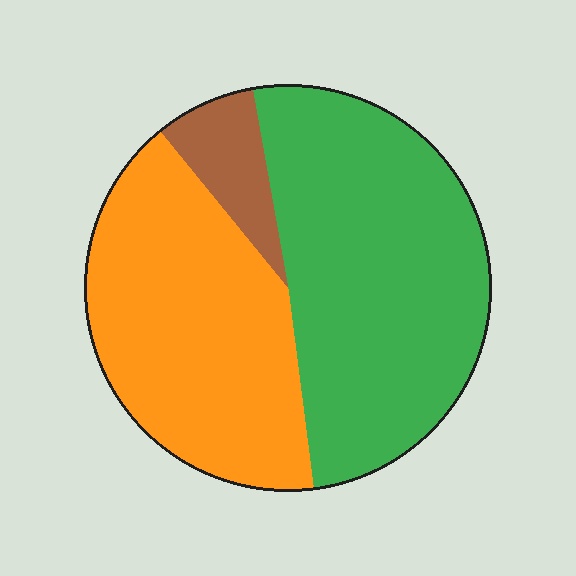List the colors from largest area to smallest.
From largest to smallest: green, orange, brown.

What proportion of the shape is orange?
Orange takes up about two fifths (2/5) of the shape.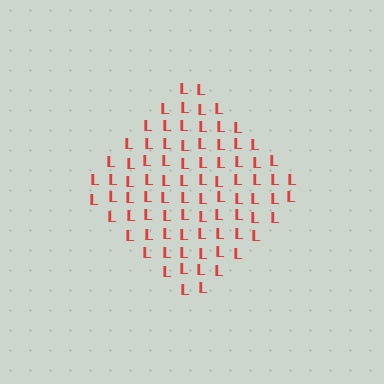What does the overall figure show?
The overall figure shows a diamond.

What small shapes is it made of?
It is made of small letter L's.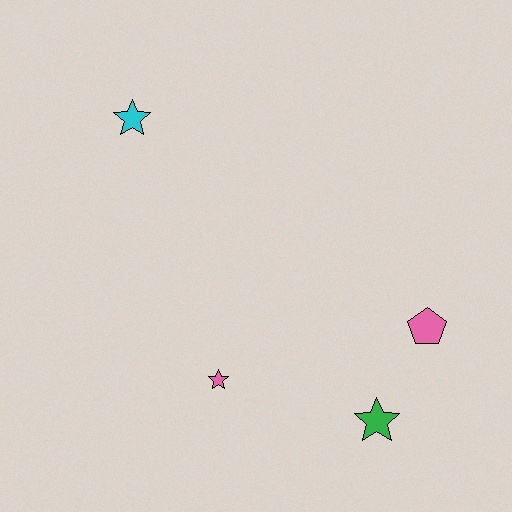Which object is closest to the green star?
The pink pentagon is closest to the green star.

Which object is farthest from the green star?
The cyan star is farthest from the green star.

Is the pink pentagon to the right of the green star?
Yes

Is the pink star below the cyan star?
Yes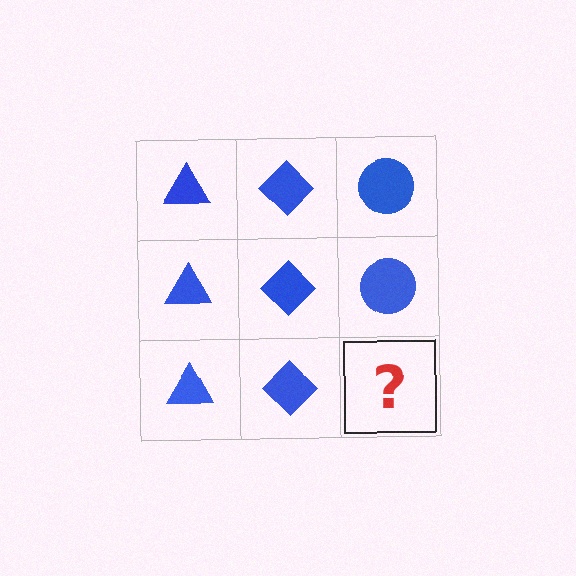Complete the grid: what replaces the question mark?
The question mark should be replaced with a blue circle.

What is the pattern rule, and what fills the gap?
The rule is that each column has a consistent shape. The gap should be filled with a blue circle.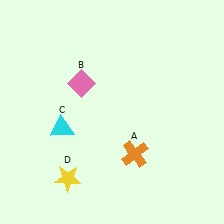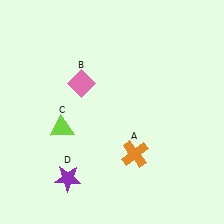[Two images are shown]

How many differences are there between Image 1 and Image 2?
There are 2 differences between the two images.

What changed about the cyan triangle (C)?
In Image 1, C is cyan. In Image 2, it changed to lime.